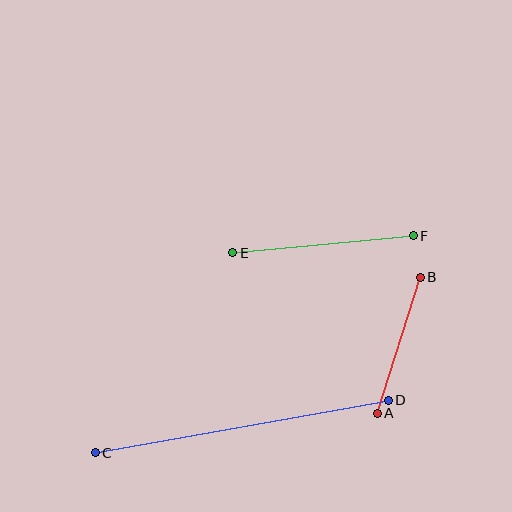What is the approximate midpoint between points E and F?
The midpoint is at approximately (323, 244) pixels.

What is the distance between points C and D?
The distance is approximately 298 pixels.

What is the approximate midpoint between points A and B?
The midpoint is at approximately (399, 345) pixels.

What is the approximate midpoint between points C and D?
The midpoint is at approximately (242, 426) pixels.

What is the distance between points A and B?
The distance is approximately 143 pixels.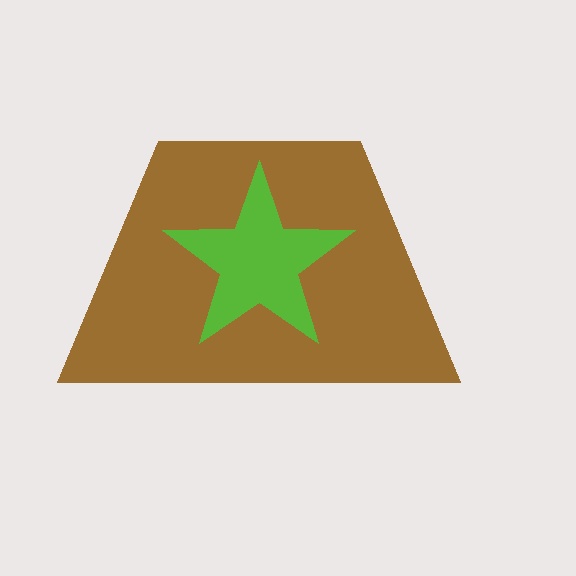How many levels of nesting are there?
2.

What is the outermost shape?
The brown trapezoid.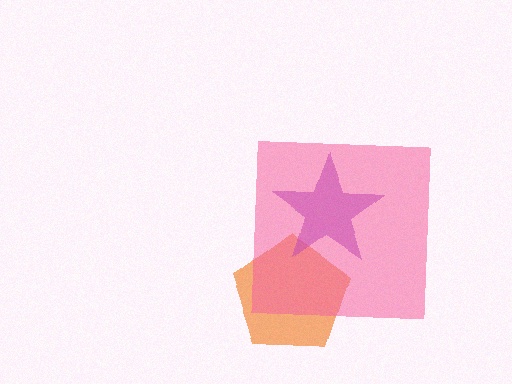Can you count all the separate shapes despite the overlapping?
Yes, there are 3 separate shapes.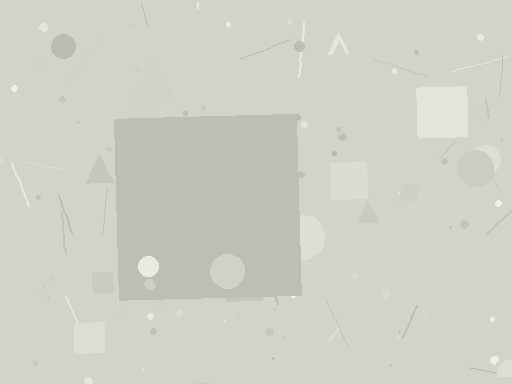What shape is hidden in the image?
A square is hidden in the image.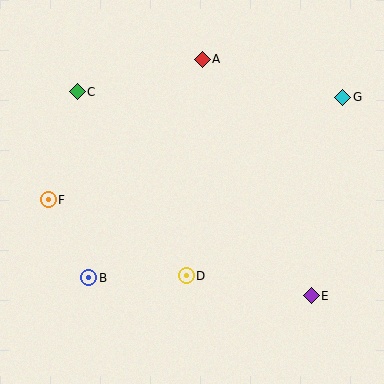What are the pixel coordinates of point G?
Point G is at (343, 97).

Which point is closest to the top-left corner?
Point C is closest to the top-left corner.